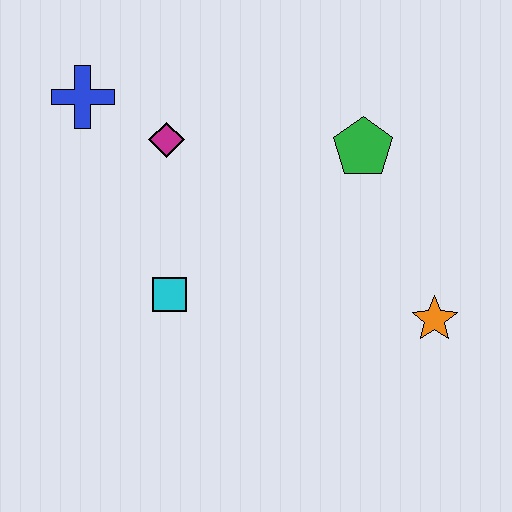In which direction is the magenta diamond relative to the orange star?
The magenta diamond is to the left of the orange star.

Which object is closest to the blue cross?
The magenta diamond is closest to the blue cross.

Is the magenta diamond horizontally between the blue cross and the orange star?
Yes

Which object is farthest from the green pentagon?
The blue cross is farthest from the green pentagon.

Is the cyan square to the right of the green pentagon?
No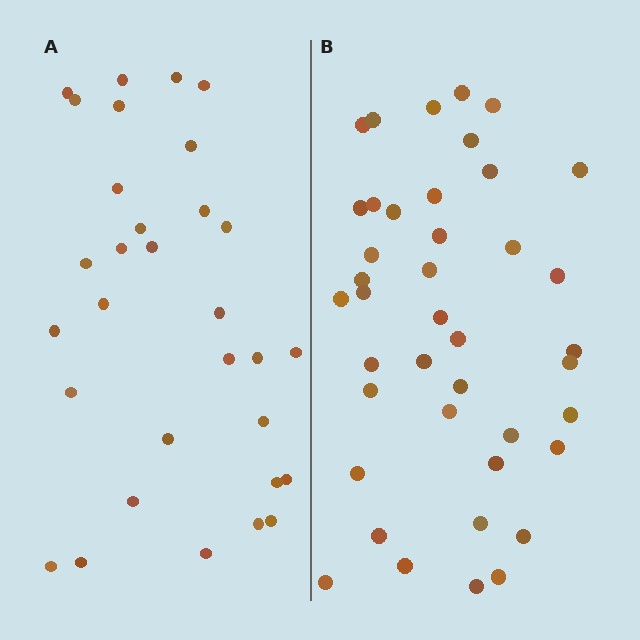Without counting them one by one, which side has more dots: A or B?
Region B (the right region) has more dots.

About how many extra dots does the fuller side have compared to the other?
Region B has roughly 10 or so more dots than region A.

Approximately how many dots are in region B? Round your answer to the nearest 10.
About 40 dots. (The exact count is 41, which rounds to 40.)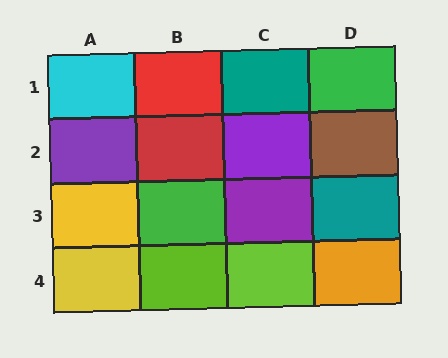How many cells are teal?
2 cells are teal.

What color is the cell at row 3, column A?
Yellow.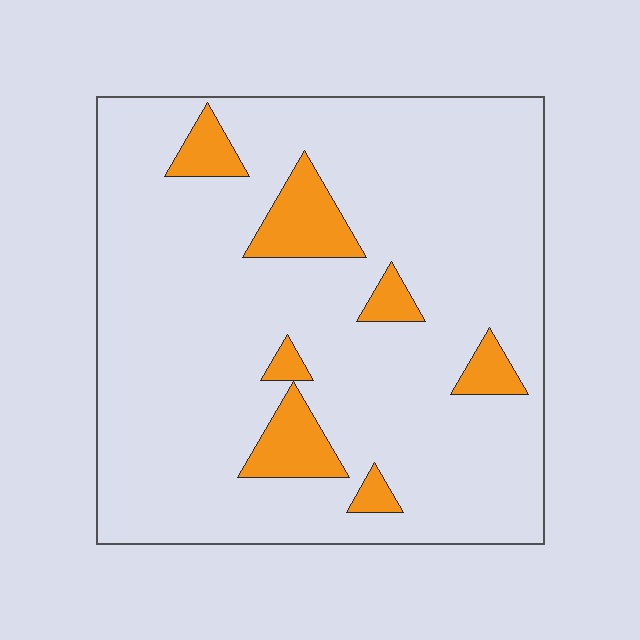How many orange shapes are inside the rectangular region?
7.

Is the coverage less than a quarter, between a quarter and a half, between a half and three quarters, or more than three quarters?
Less than a quarter.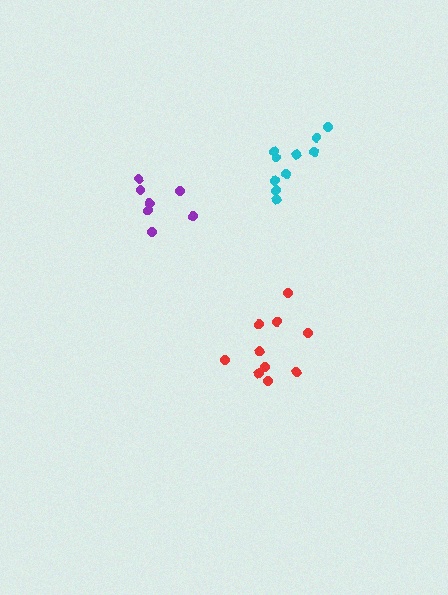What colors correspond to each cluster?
The clusters are colored: cyan, red, purple.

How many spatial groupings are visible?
There are 3 spatial groupings.